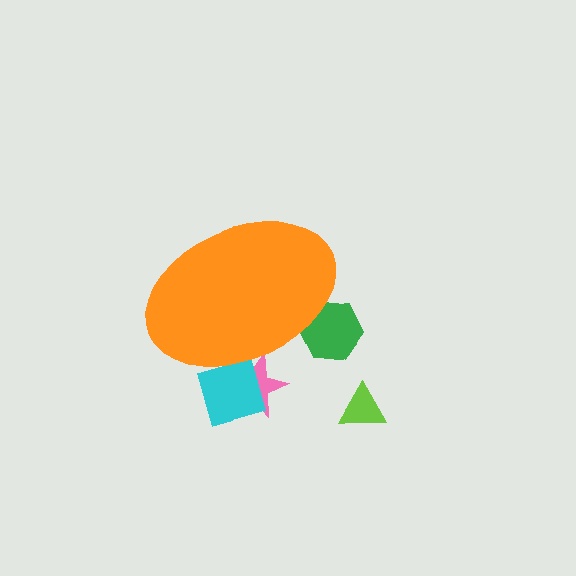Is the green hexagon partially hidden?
Yes, the green hexagon is partially hidden behind the orange ellipse.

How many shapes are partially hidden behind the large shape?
3 shapes are partially hidden.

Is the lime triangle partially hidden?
No, the lime triangle is fully visible.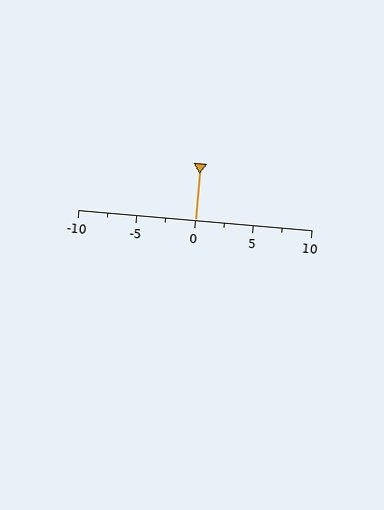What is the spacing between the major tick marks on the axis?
The major ticks are spaced 5 apart.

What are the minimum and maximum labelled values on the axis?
The axis runs from -10 to 10.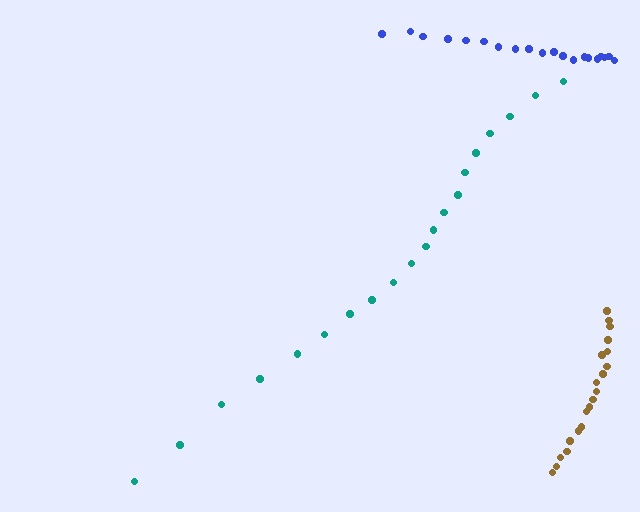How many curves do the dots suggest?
There are 3 distinct paths.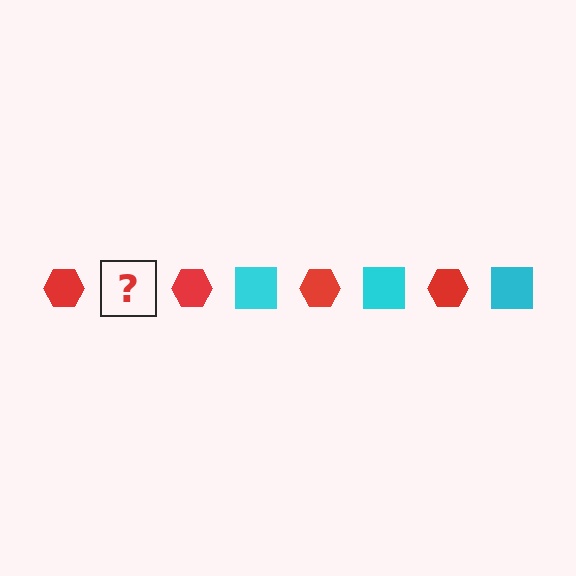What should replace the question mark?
The question mark should be replaced with a cyan square.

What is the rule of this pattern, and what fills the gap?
The rule is that the pattern alternates between red hexagon and cyan square. The gap should be filled with a cyan square.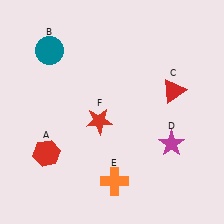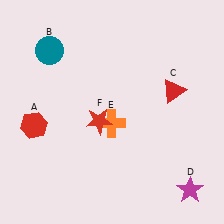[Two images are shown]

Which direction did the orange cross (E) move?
The orange cross (E) moved up.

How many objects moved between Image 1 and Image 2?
3 objects moved between the two images.